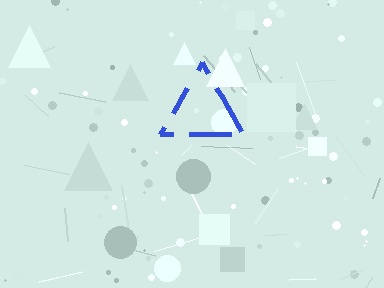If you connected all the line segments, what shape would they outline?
They would outline a triangle.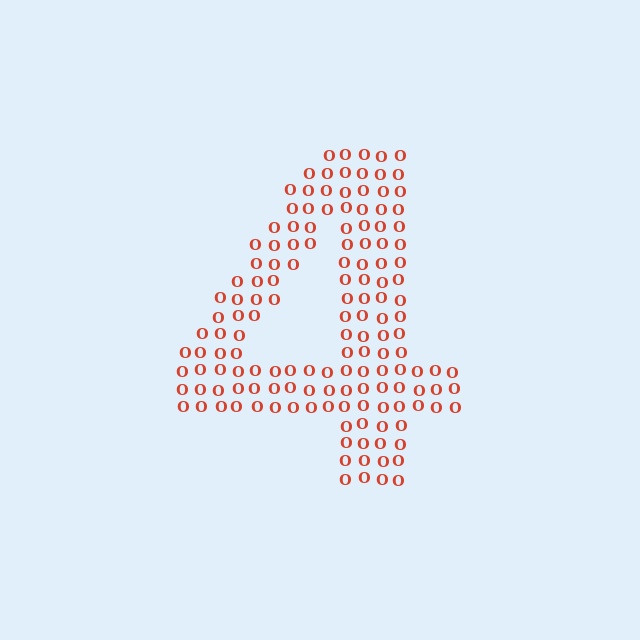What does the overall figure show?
The overall figure shows the digit 4.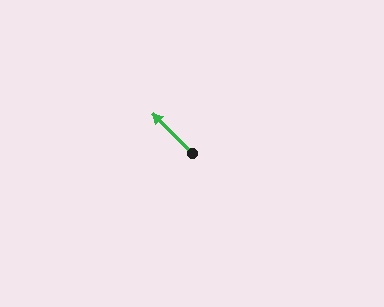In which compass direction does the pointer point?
Northwest.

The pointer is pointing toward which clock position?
Roughly 11 o'clock.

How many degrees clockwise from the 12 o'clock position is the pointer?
Approximately 316 degrees.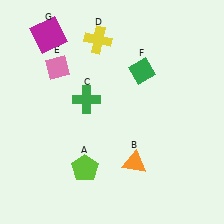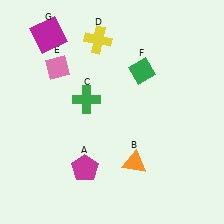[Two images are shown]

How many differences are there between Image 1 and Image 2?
There is 1 difference between the two images.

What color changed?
The pentagon (A) changed from lime in Image 1 to magenta in Image 2.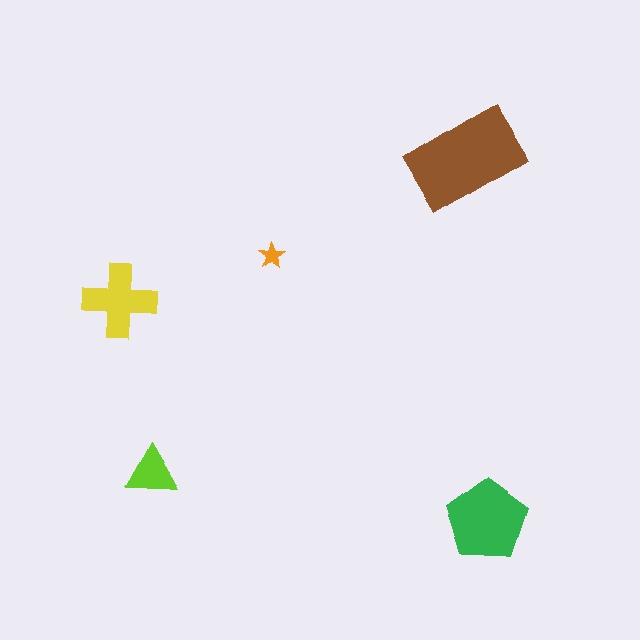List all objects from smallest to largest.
The orange star, the lime triangle, the yellow cross, the green pentagon, the brown rectangle.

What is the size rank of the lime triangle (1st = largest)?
4th.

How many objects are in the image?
There are 5 objects in the image.